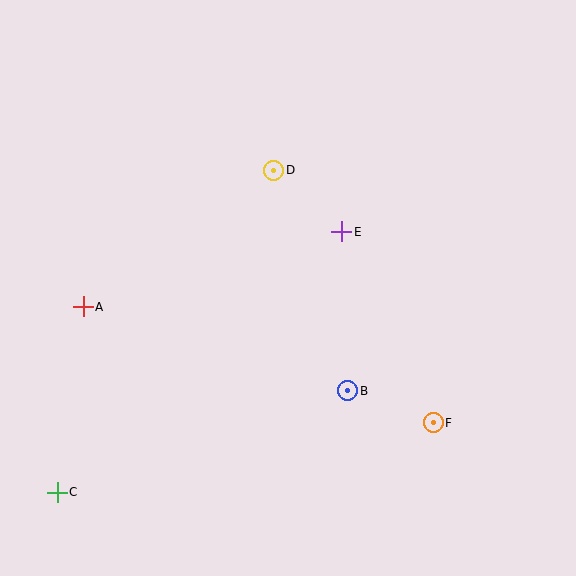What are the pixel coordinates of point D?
Point D is at (274, 170).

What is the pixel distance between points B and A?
The distance between B and A is 278 pixels.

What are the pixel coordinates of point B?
Point B is at (348, 391).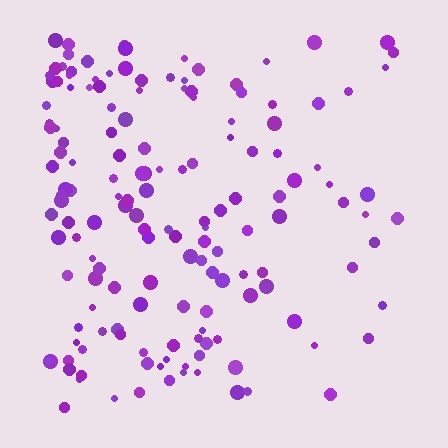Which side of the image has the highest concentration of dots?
The left.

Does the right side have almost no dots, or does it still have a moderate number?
Still a moderate number, just noticeably fewer than the left.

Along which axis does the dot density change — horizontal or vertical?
Horizontal.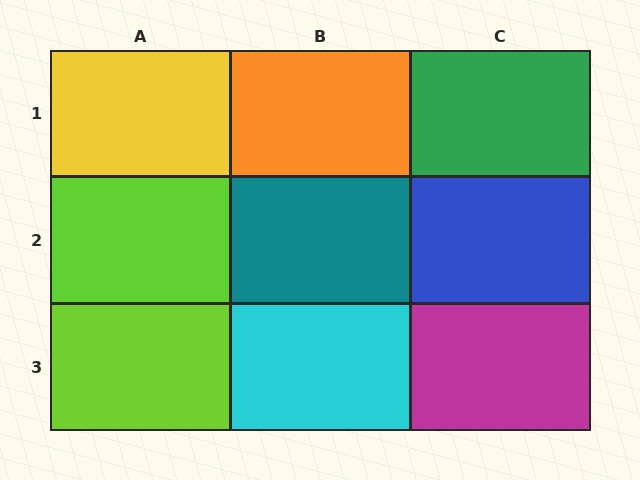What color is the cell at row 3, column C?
Magenta.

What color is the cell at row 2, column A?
Lime.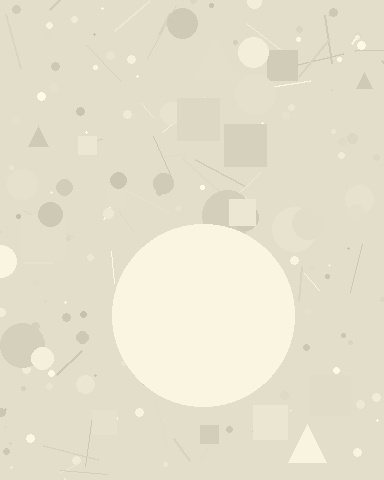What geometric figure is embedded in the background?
A circle is embedded in the background.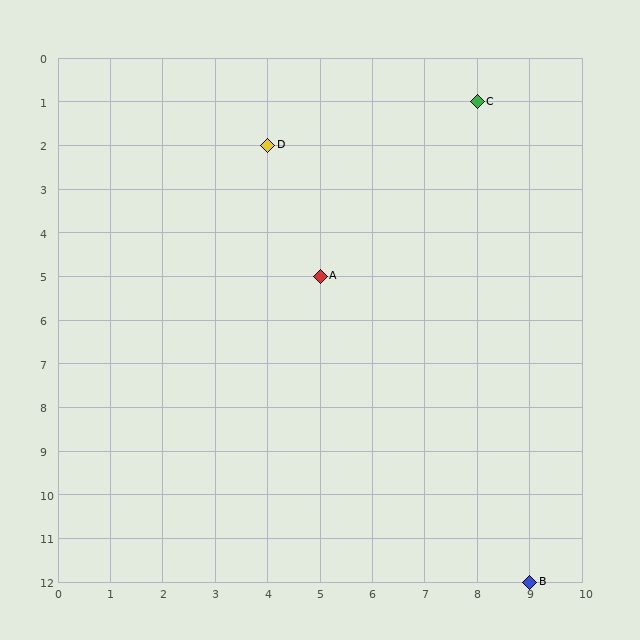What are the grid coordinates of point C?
Point C is at grid coordinates (8, 1).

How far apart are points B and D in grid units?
Points B and D are 5 columns and 10 rows apart (about 11.2 grid units diagonally).